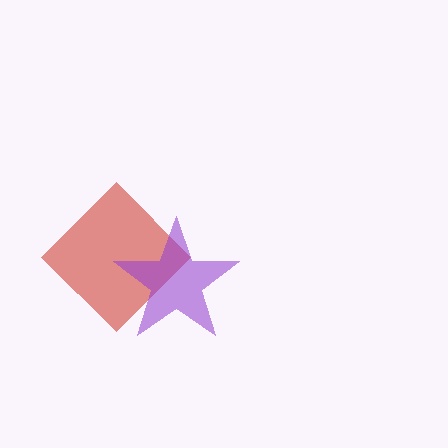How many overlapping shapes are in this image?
There are 2 overlapping shapes in the image.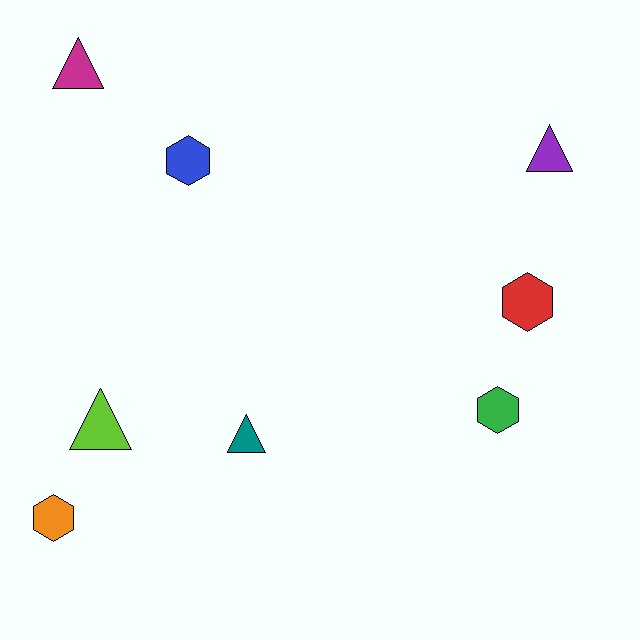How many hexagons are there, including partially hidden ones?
There are 4 hexagons.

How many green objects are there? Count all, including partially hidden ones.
There is 1 green object.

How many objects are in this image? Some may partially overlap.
There are 8 objects.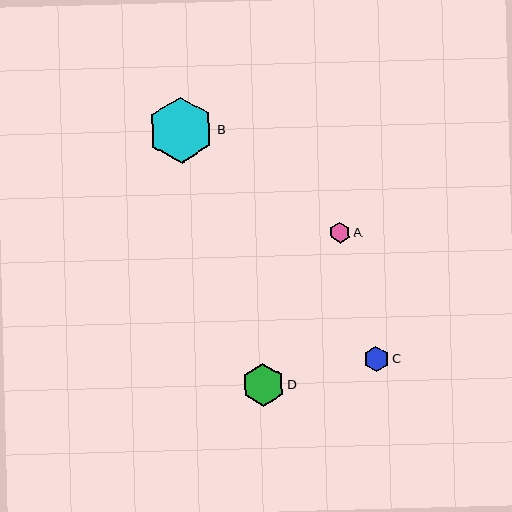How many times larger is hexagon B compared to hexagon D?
Hexagon B is approximately 1.5 times the size of hexagon D.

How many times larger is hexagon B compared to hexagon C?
Hexagon B is approximately 2.6 times the size of hexagon C.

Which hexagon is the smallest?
Hexagon A is the smallest with a size of approximately 21 pixels.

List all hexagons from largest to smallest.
From largest to smallest: B, D, C, A.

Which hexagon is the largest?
Hexagon B is the largest with a size of approximately 66 pixels.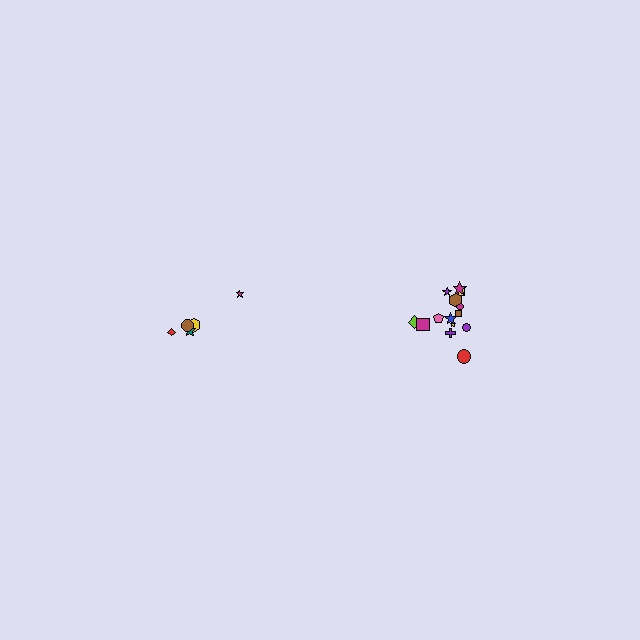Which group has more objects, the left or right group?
The right group.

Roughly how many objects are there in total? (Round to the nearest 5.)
Roughly 20 objects in total.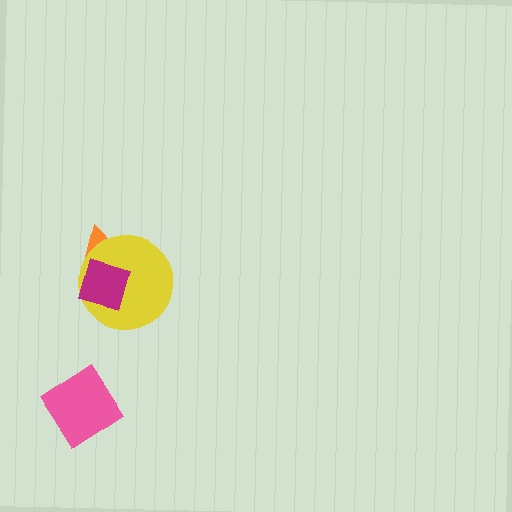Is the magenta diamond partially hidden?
No, no other shape covers it.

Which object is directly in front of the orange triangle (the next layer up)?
The yellow circle is directly in front of the orange triangle.